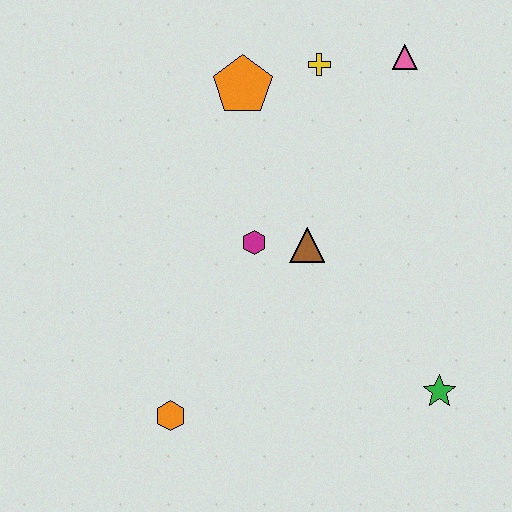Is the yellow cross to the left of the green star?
Yes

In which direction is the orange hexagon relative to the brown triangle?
The orange hexagon is below the brown triangle.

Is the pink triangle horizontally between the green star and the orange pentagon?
Yes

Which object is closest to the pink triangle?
The yellow cross is closest to the pink triangle.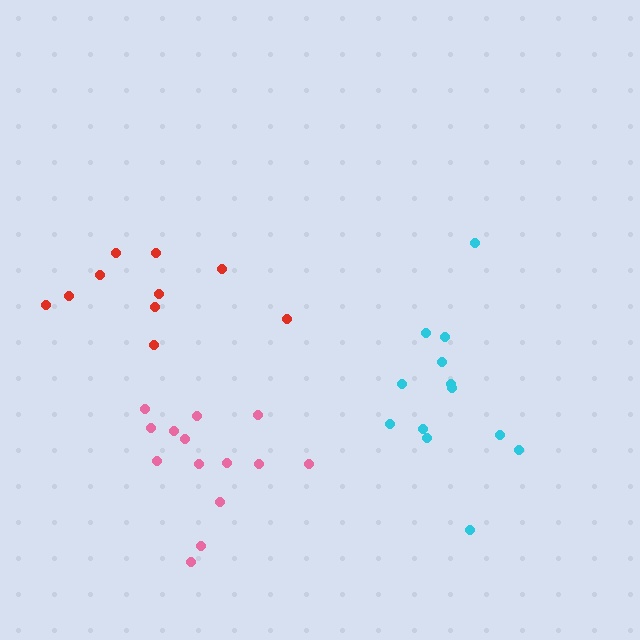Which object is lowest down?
The pink cluster is bottommost.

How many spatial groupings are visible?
There are 3 spatial groupings.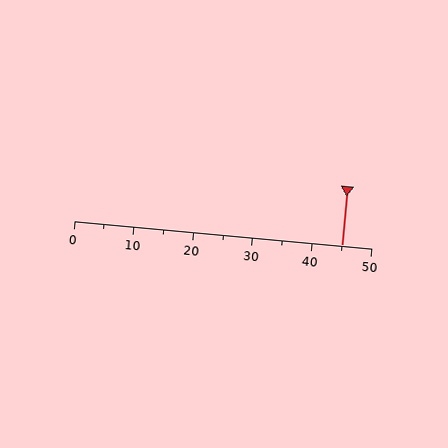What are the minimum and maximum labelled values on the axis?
The axis runs from 0 to 50.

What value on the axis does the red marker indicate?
The marker indicates approximately 45.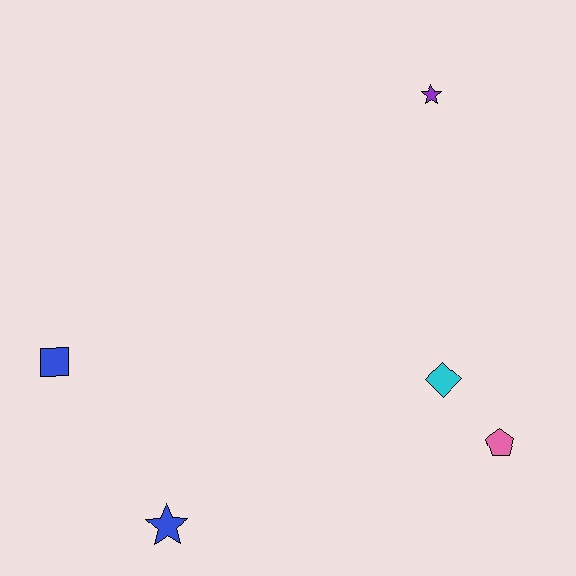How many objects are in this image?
There are 5 objects.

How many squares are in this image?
There is 1 square.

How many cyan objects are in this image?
There is 1 cyan object.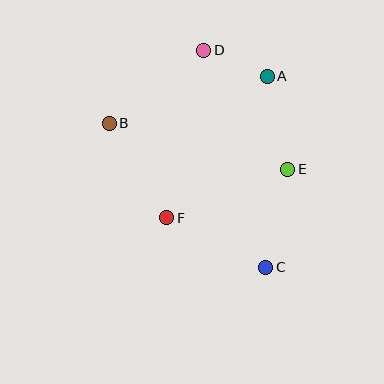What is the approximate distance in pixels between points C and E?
The distance between C and E is approximately 100 pixels.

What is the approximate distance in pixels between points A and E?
The distance between A and E is approximately 95 pixels.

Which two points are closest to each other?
Points A and D are closest to each other.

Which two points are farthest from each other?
Points C and D are farthest from each other.